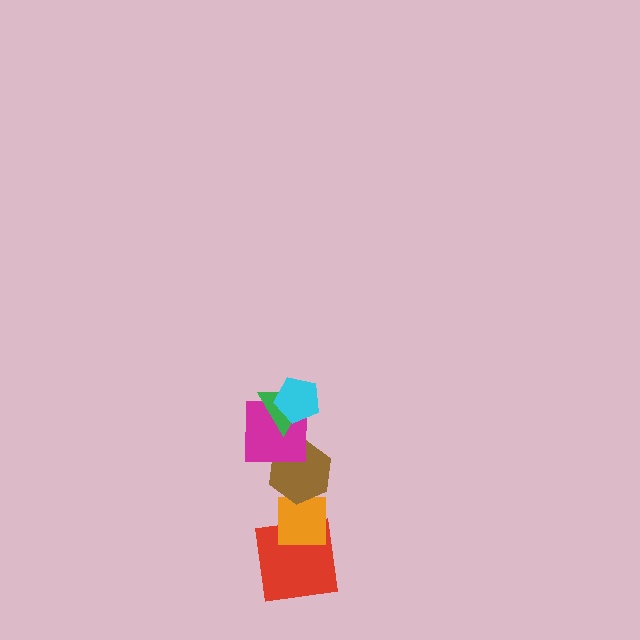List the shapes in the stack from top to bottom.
From top to bottom: the cyan pentagon, the green triangle, the magenta square, the brown hexagon, the orange square, the red square.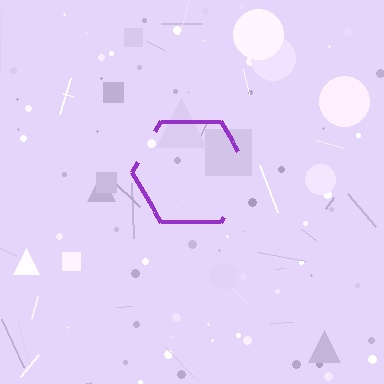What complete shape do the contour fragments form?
The contour fragments form a hexagon.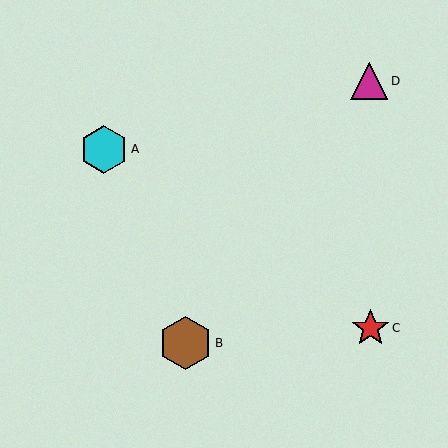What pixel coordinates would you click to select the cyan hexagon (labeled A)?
Click at (104, 149) to select the cyan hexagon A.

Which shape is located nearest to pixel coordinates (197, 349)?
The brown hexagon (labeled B) at (186, 343) is nearest to that location.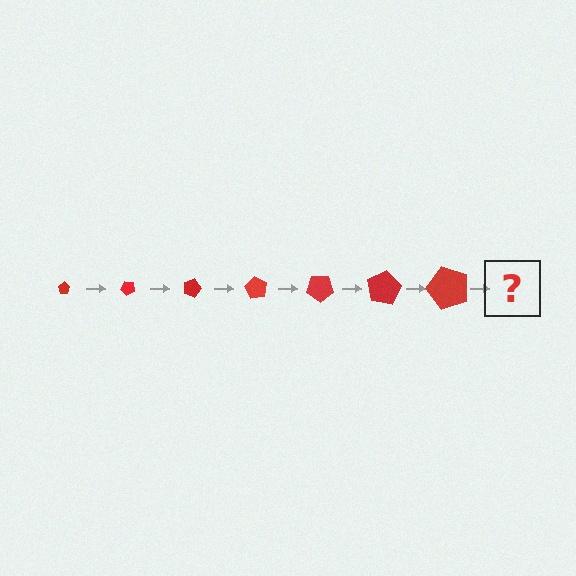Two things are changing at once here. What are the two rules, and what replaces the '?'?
The two rules are that the pentagon grows larger each step and it rotates 45 degrees each step. The '?' should be a pentagon, larger than the previous one and rotated 315 degrees from the start.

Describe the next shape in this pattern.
It should be a pentagon, larger than the previous one and rotated 315 degrees from the start.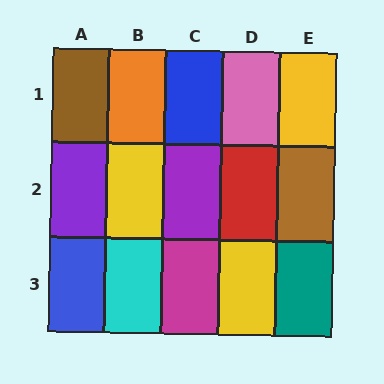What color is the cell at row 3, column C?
Magenta.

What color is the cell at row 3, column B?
Cyan.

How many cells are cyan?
1 cell is cyan.